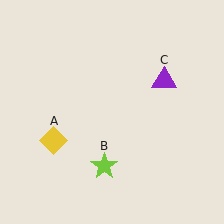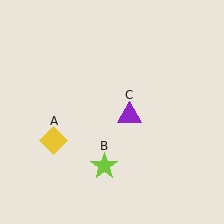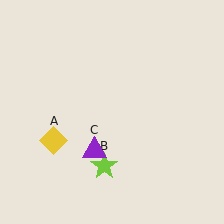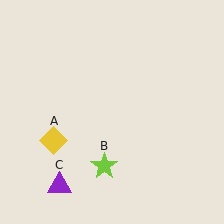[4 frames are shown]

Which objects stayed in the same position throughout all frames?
Yellow diamond (object A) and lime star (object B) remained stationary.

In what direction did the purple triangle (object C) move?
The purple triangle (object C) moved down and to the left.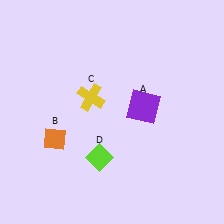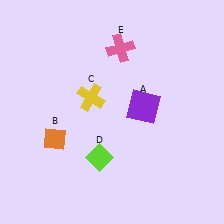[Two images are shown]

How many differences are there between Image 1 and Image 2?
There is 1 difference between the two images.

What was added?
A pink cross (E) was added in Image 2.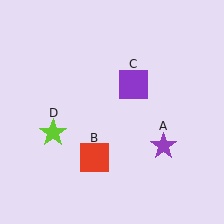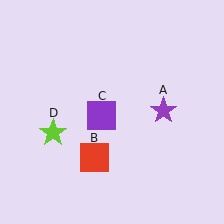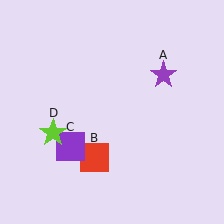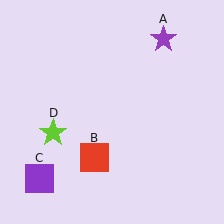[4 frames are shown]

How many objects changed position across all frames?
2 objects changed position: purple star (object A), purple square (object C).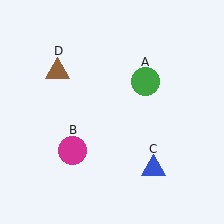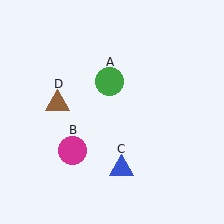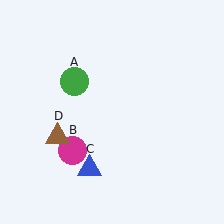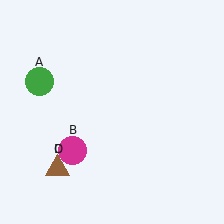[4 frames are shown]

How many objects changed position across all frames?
3 objects changed position: green circle (object A), blue triangle (object C), brown triangle (object D).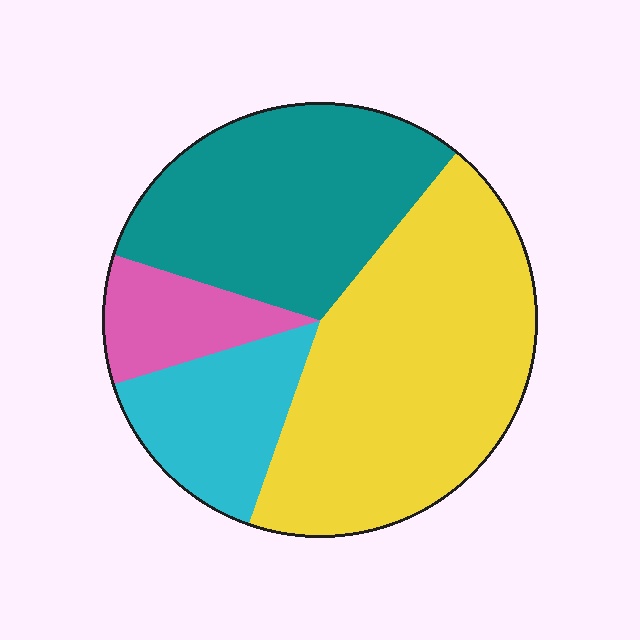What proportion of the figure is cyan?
Cyan takes up about one sixth (1/6) of the figure.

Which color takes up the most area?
Yellow, at roughly 45%.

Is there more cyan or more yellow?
Yellow.